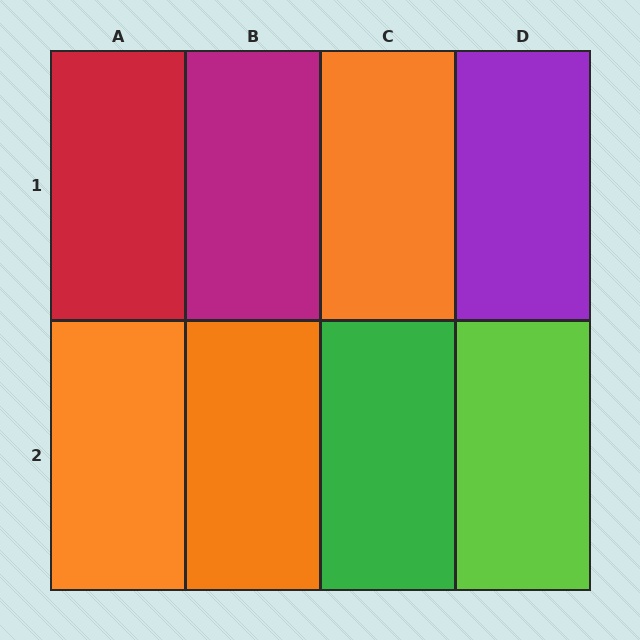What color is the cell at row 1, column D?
Purple.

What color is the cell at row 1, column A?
Red.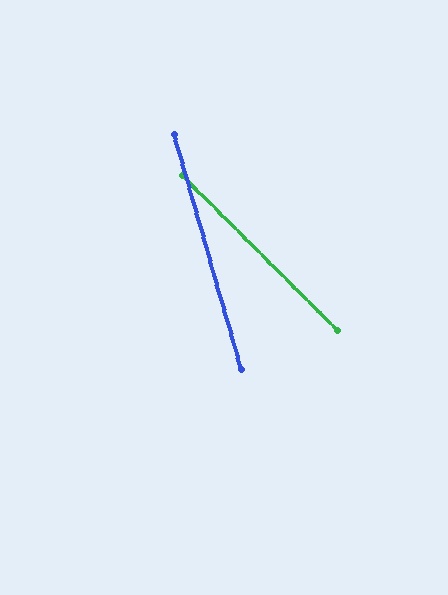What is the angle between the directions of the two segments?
Approximately 29 degrees.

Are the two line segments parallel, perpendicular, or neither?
Neither parallel nor perpendicular — they differ by about 29°.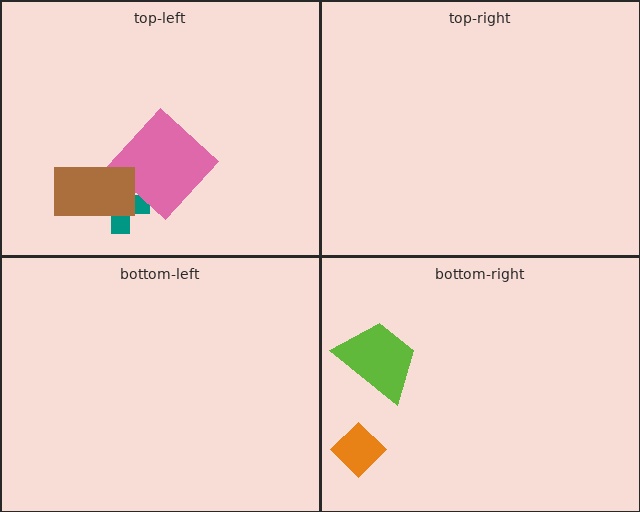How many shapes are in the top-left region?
3.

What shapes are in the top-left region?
The teal cross, the pink diamond, the brown rectangle.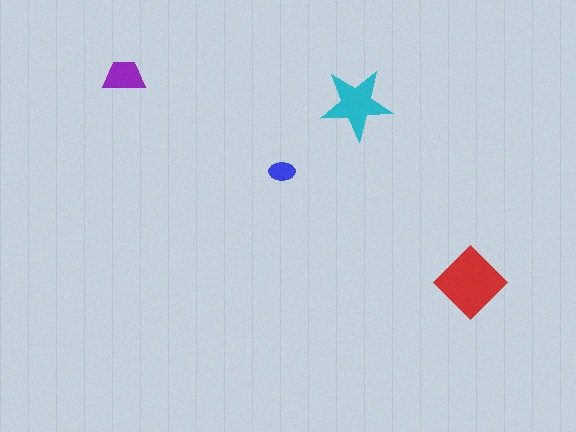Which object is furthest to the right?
The red diamond is rightmost.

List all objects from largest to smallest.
The red diamond, the cyan star, the purple trapezoid, the blue ellipse.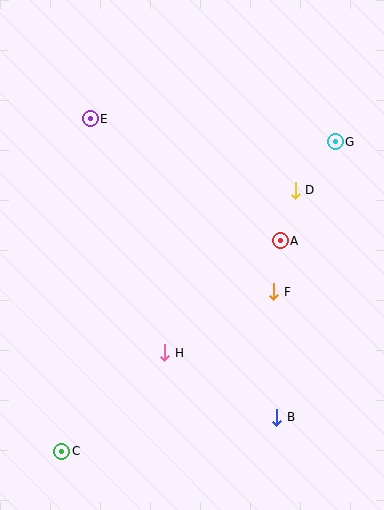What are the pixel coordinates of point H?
Point H is at (165, 353).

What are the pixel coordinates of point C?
Point C is at (62, 451).